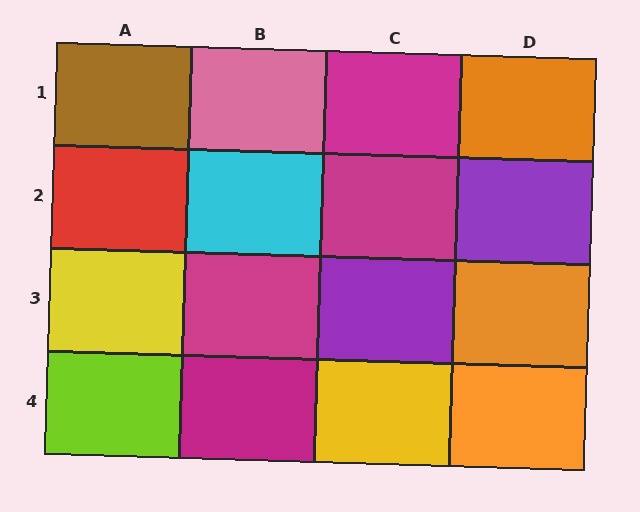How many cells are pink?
1 cell is pink.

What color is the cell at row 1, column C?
Magenta.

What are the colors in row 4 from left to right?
Lime, magenta, yellow, orange.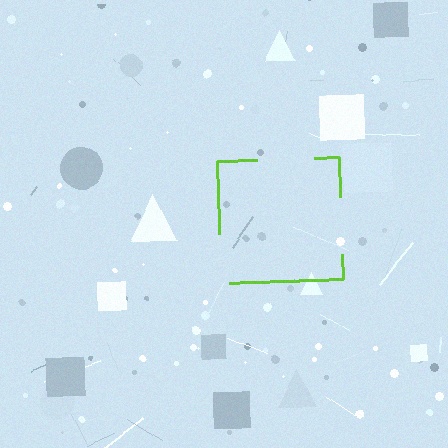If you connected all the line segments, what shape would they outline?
They would outline a square.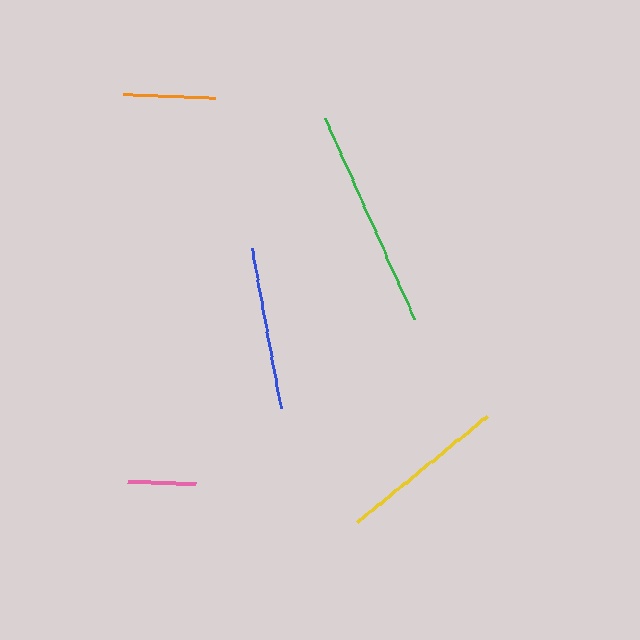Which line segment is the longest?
The green line is the longest at approximately 220 pixels.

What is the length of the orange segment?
The orange segment is approximately 91 pixels long.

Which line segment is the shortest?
The pink line is the shortest at approximately 68 pixels.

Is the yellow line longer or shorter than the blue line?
The yellow line is longer than the blue line.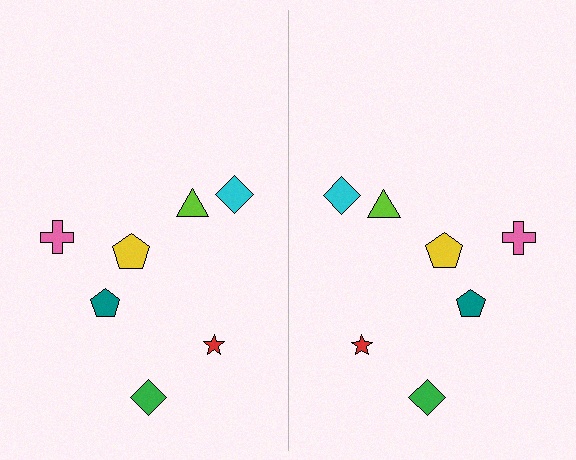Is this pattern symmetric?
Yes, this pattern has bilateral (reflection) symmetry.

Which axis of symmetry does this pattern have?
The pattern has a vertical axis of symmetry running through the center of the image.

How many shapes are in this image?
There are 14 shapes in this image.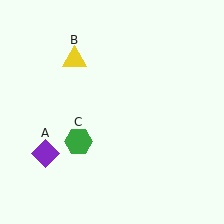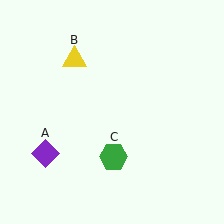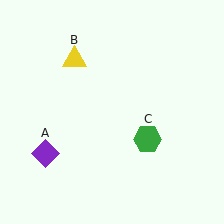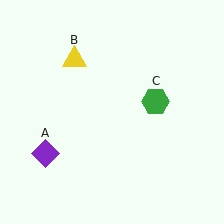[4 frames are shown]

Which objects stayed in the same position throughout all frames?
Purple diamond (object A) and yellow triangle (object B) remained stationary.